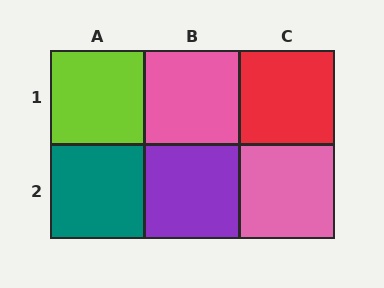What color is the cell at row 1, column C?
Red.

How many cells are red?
1 cell is red.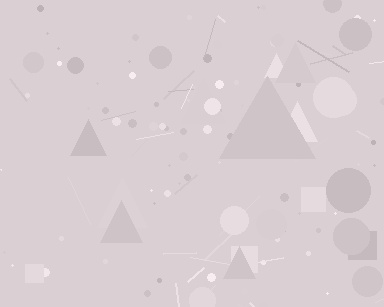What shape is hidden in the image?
A triangle is hidden in the image.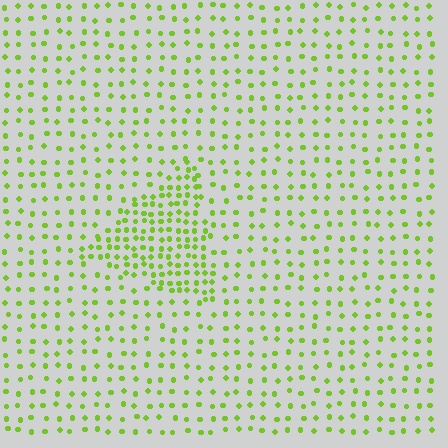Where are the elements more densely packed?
The elements are more densely packed inside the triangle boundary.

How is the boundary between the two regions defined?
The boundary is defined by a change in element density (approximately 2.2x ratio). All elements are the same color, size, and shape.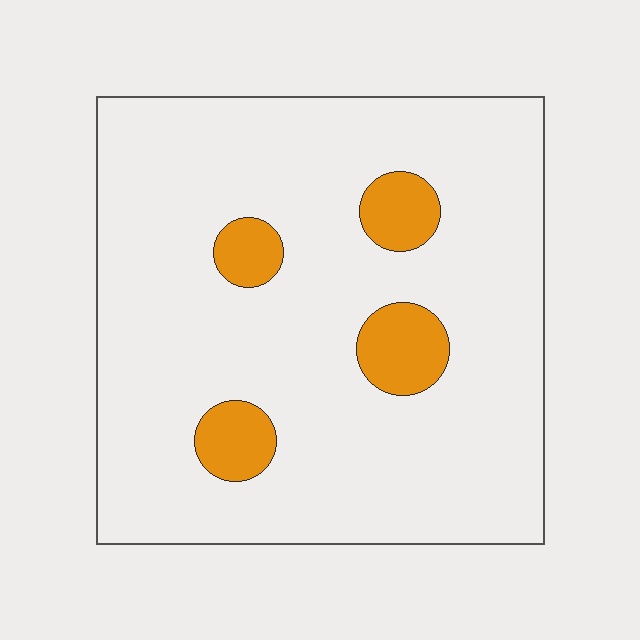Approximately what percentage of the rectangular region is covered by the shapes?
Approximately 10%.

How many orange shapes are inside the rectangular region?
4.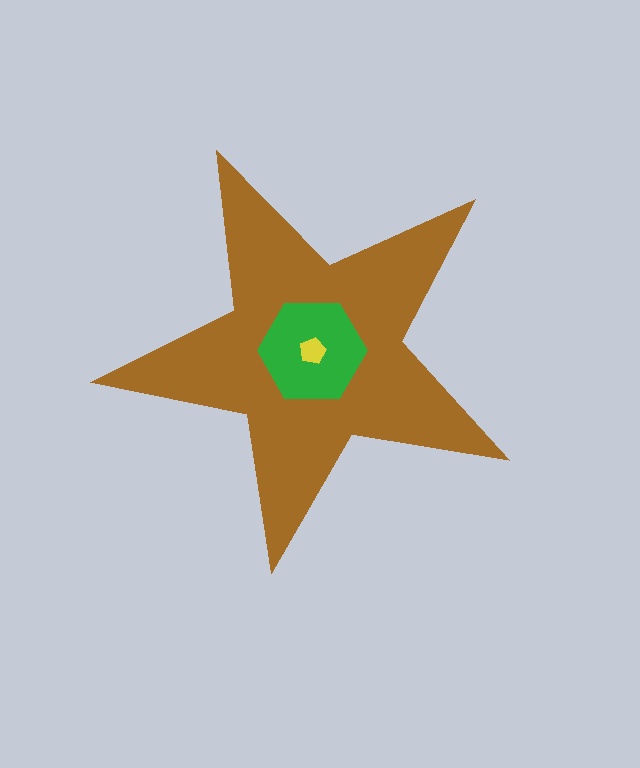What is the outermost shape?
The brown star.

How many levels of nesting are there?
3.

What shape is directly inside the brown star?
The green hexagon.